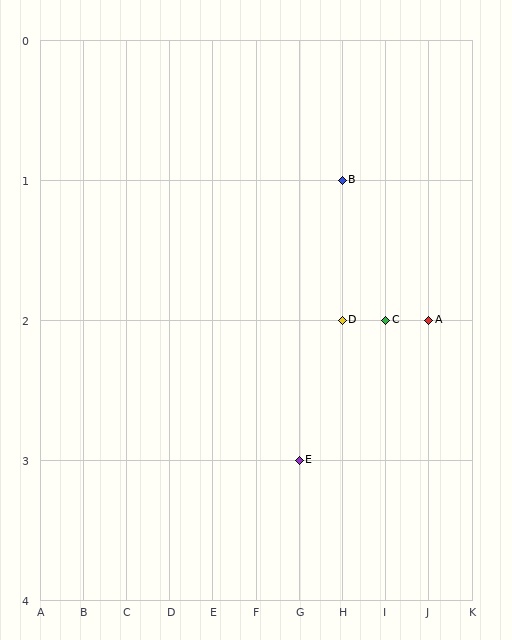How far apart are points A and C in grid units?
Points A and C are 1 column apart.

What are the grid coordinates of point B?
Point B is at grid coordinates (H, 1).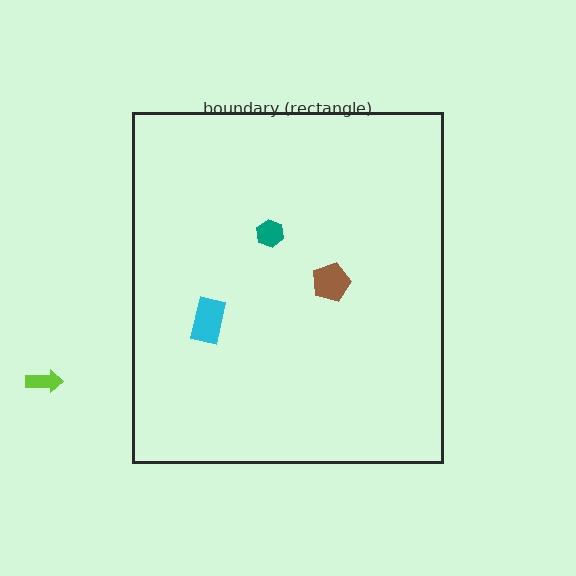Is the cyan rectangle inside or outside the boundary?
Inside.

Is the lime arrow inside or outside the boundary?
Outside.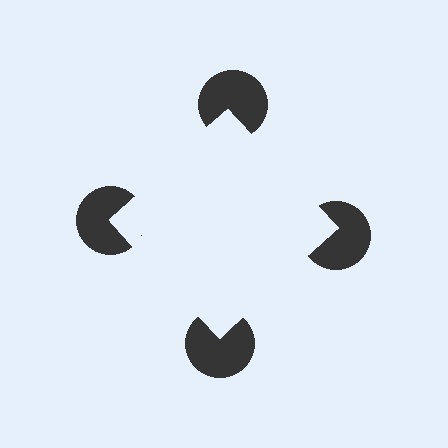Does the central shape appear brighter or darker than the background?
It typically appears slightly brighter than the background, even though no actual brightness change is drawn.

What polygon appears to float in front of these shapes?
An illusory square — its edges are inferred from the aligned wedge cuts in the pac-man discs, not physically drawn.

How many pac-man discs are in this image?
There are 4 — one at each vertex of the illusory square.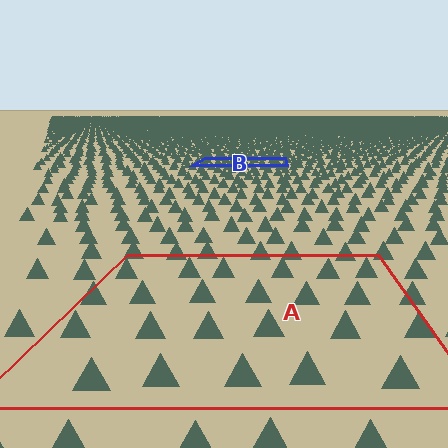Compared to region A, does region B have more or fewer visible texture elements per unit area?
Region B has more texture elements per unit area — they are packed more densely because it is farther away.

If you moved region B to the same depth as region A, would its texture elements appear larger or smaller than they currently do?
They would appear larger. At a closer depth, the same texture elements are projected at a bigger on-screen size.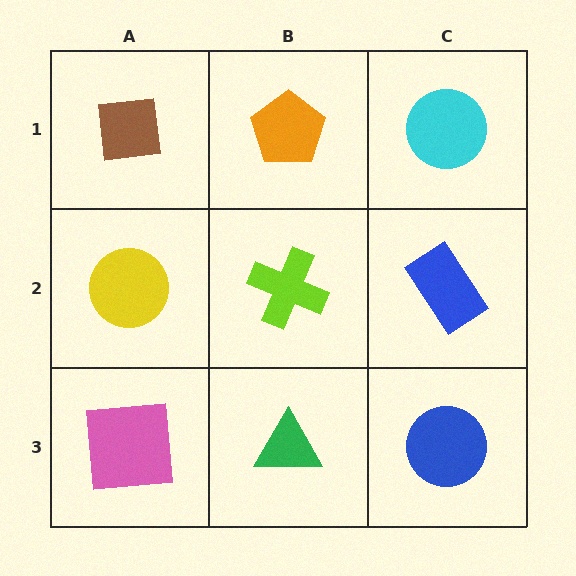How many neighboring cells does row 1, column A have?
2.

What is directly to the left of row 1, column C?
An orange pentagon.